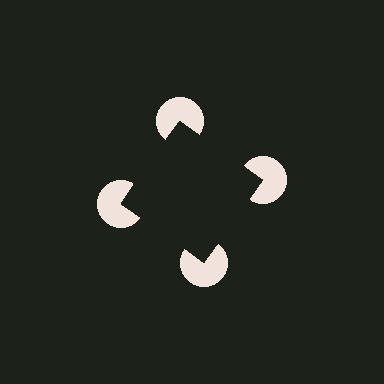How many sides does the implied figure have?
4 sides.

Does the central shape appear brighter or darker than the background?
It typically appears slightly darker than the background, even though no actual brightness change is drawn.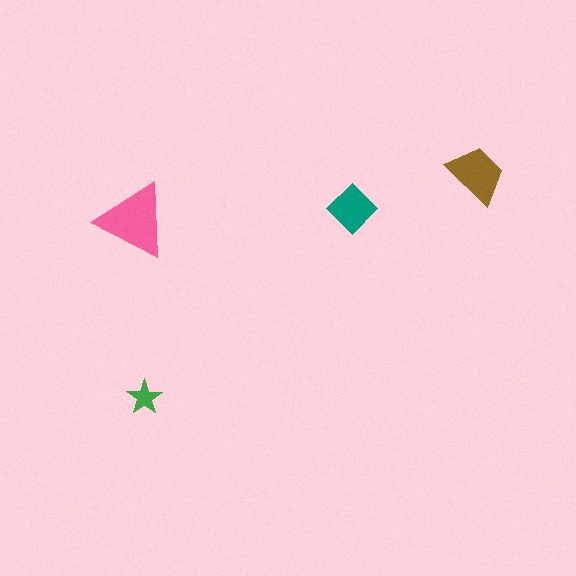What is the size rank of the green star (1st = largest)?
4th.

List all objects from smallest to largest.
The green star, the teal diamond, the brown trapezoid, the pink triangle.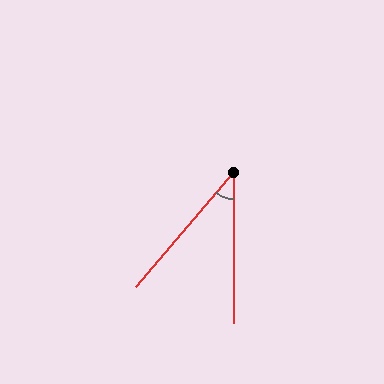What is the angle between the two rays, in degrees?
Approximately 40 degrees.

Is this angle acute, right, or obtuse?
It is acute.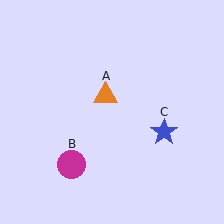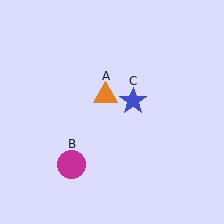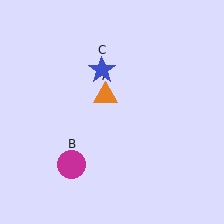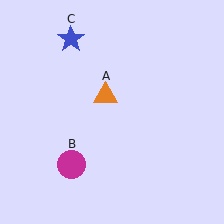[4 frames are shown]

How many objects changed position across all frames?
1 object changed position: blue star (object C).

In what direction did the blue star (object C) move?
The blue star (object C) moved up and to the left.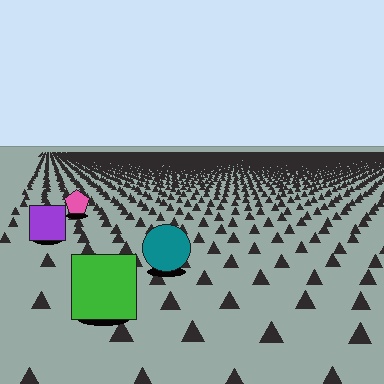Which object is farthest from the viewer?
The pink pentagon is farthest from the viewer. It appears smaller and the ground texture around it is denser.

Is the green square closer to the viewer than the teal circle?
Yes. The green square is closer — you can tell from the texture gradient: the ground texture is coarser near it.